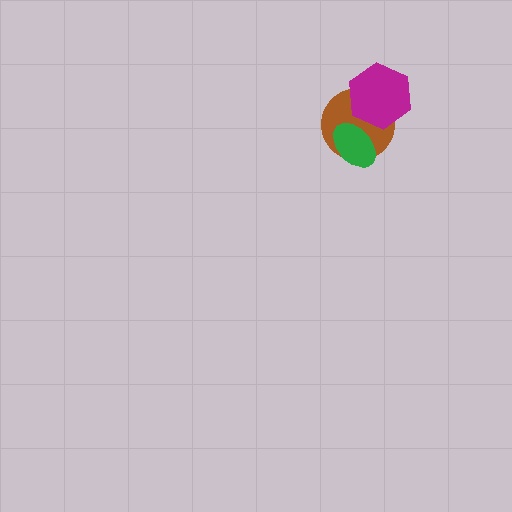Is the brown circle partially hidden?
Yes, it is partially covered by another shape.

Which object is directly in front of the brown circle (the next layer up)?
The magenta hexagon is directly in front of the brown circle.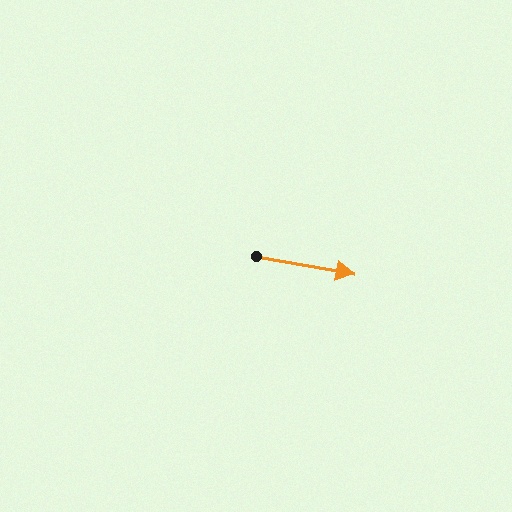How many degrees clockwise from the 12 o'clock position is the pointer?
Approximately 100 degrees.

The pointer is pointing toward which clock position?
Roughly 3 o'clock.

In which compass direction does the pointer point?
East.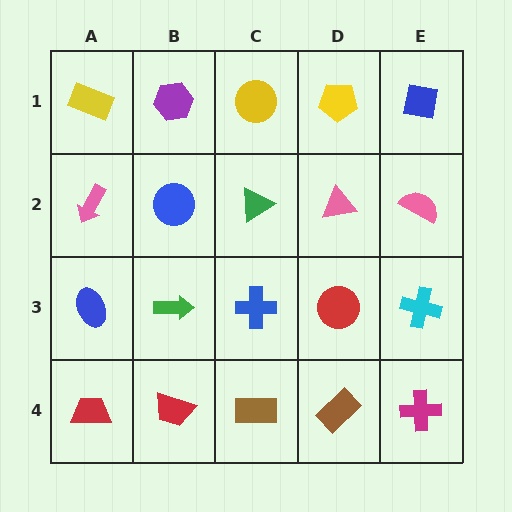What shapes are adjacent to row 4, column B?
A green arrow (row 3, column B), a red trapezoid (row 4, column A), a brown rectangle (row 4, column C).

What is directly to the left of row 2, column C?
A blue circle.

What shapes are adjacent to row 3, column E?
A pink semicircle (row 2, column E), a magenta cross (row 4, column E), a red circle (row 3, column D).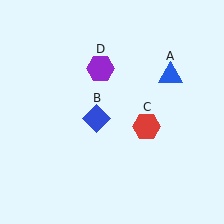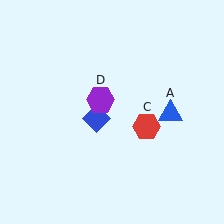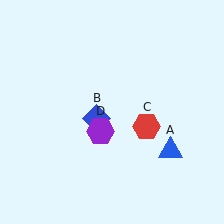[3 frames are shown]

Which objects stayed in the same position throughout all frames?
Blue diamond (object B) and red hexagon (object C) remained stationary.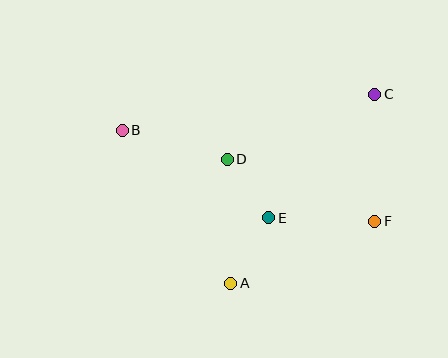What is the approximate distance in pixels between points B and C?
The distance between B and C is approximately 255 pixels.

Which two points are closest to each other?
Points D and E are closest to each other.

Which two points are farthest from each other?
Points B and F are farthest from each other.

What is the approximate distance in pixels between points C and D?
The distance between C and D is approximately 161 pixels.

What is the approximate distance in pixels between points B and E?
The distance between B and E is approximately 170 pixels.